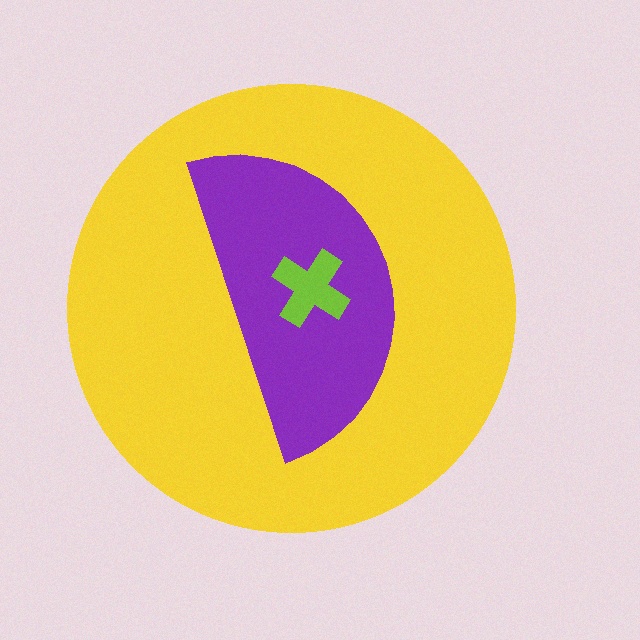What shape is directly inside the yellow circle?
The purple semicircle.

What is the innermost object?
The lime cross.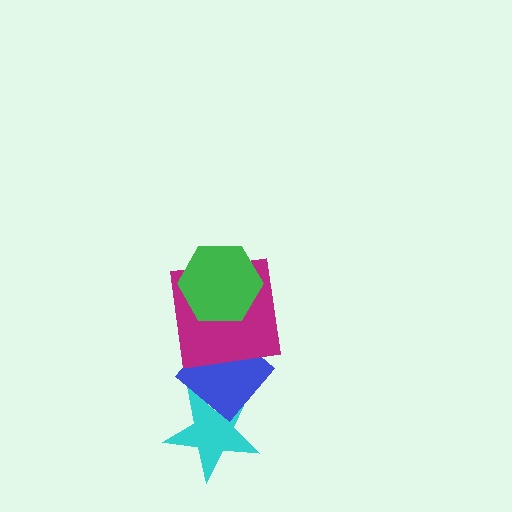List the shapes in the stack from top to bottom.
From top to bottom: the green hexagon, the magenta square, the blue diamond, the cyan star.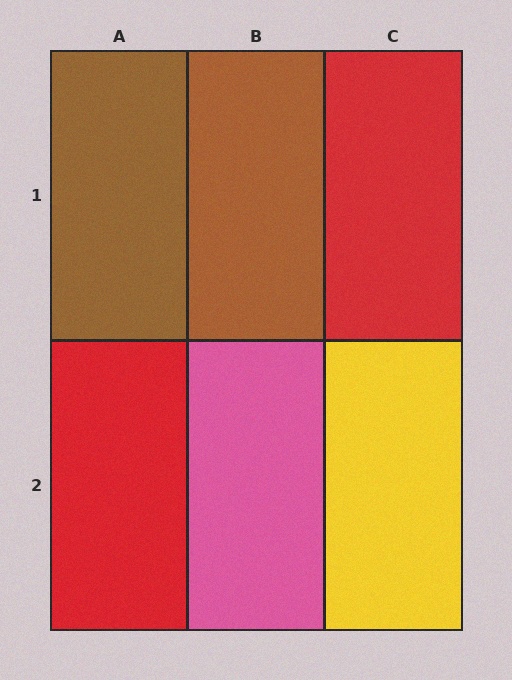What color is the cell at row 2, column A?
Red.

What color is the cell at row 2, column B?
Pink.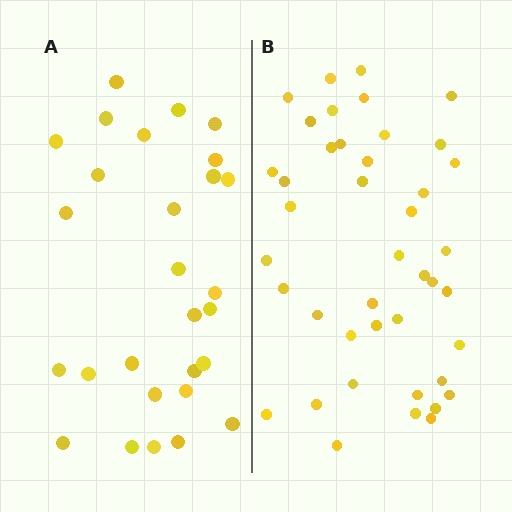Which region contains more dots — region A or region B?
Region B (the right region) has more dots.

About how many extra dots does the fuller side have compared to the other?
Region B has approximately 15 more dots than region A.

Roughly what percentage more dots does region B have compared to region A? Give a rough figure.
About 50% more.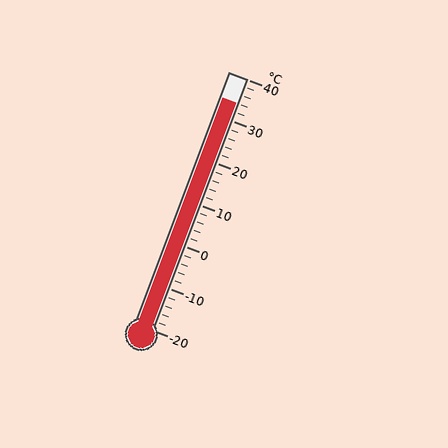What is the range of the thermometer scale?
The thermometer scale ranges from -20°C to 40°C.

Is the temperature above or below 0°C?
The temperature is above 0°C.